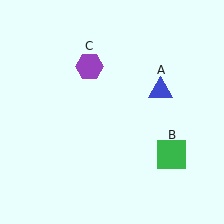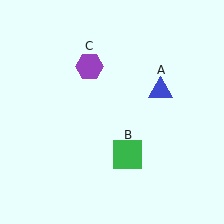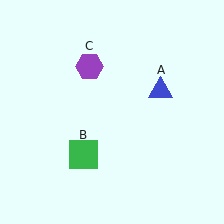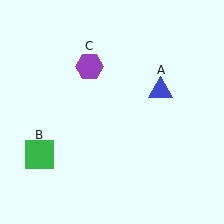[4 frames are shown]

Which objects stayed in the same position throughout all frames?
Blue triangle (object A) and purple hexagon (object C) remained stationary.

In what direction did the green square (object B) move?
The green square (object B) moved left.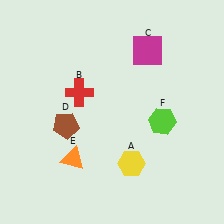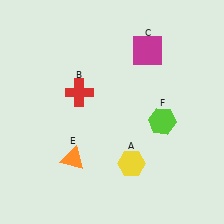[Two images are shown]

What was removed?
The brown pentagon (D) was removed in Image 2.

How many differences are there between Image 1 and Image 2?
There is 1 difference between the two images.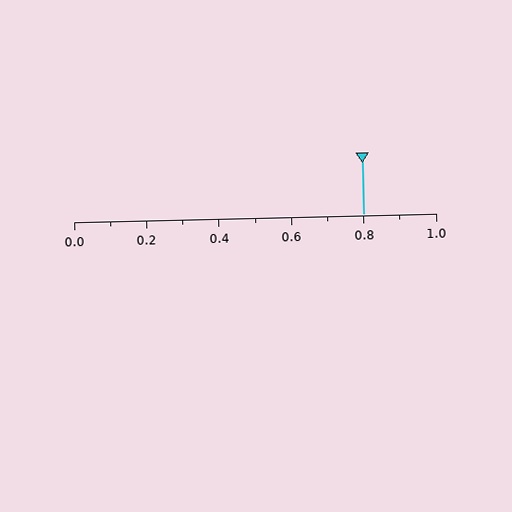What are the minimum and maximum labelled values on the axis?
The axis runs from 0.0 to 1.0.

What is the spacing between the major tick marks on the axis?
The major ticks are spaced 0.2 apart.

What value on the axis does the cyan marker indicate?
The marker indicates approximately 0.8.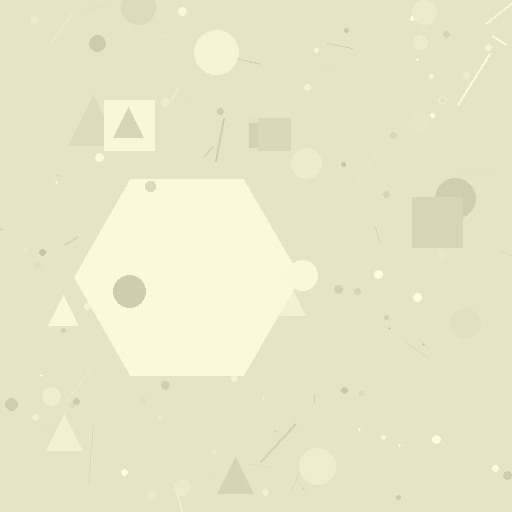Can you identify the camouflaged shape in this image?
The camouflaged shape is a hexagon.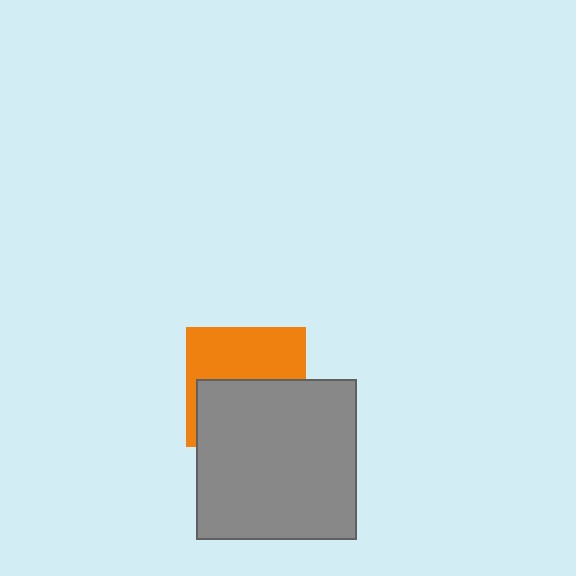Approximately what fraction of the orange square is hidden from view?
Roughly 52% of the orange square is hidden behind the gray square.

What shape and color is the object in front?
The object in front is a gray square.